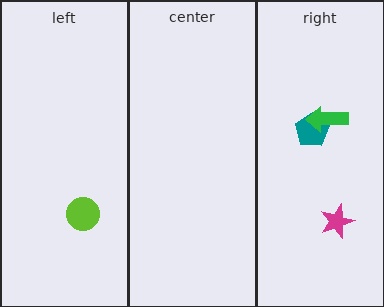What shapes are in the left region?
The lime circle.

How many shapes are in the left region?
1.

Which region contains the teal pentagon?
The right region.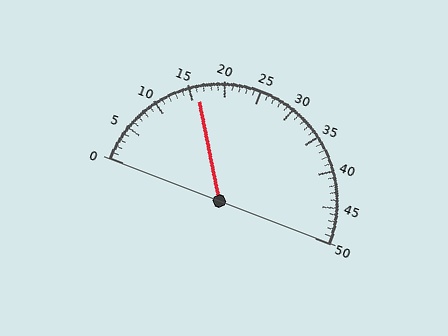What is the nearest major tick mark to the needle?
The nearest major tick mark is 15.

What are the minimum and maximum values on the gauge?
The gauge ranges from 0 to 50.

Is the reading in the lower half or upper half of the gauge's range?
The reading is in the lower half of the range (0 to 50).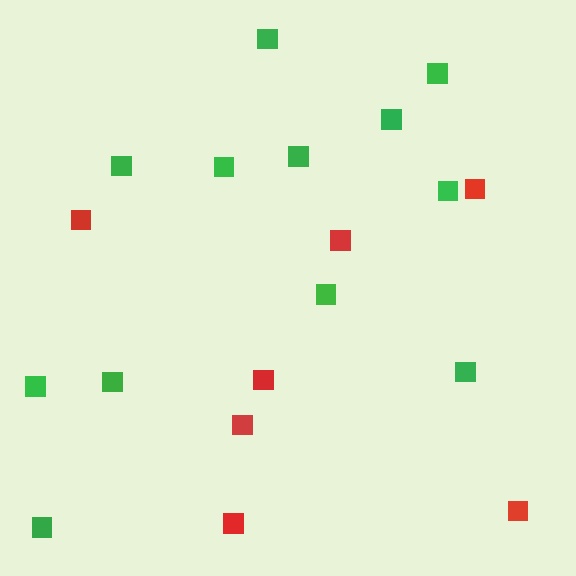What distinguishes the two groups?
There are 2 groups: one group of green squares (12) and one group of red squares (7).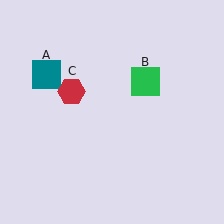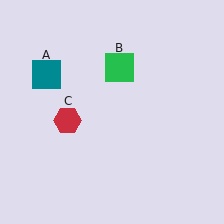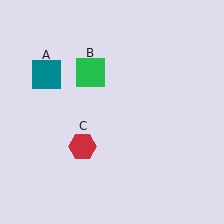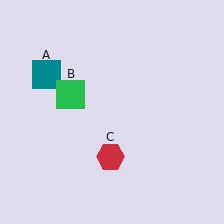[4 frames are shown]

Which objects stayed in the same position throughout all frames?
Teal square (object A) remained stationary.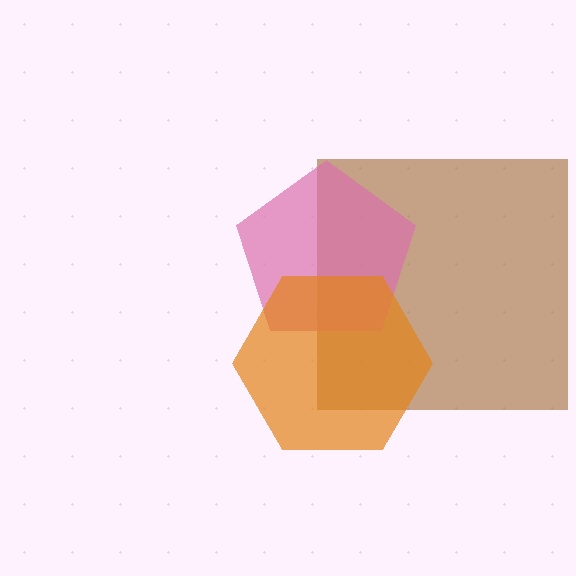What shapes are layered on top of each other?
The layered shapes are: a brown square, a pink pentagon, an orange hexagon.